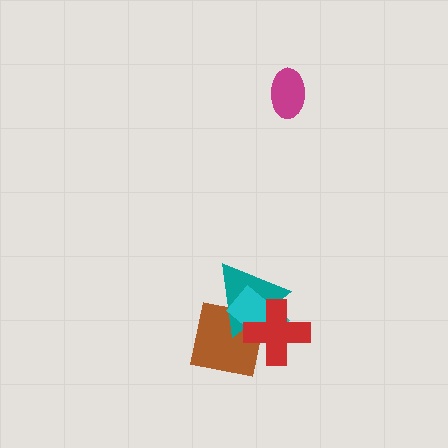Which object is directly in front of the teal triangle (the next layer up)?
The cyan rectangle is directly in front of the teal triangle.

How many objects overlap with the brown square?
3 objects overlap with the brown square.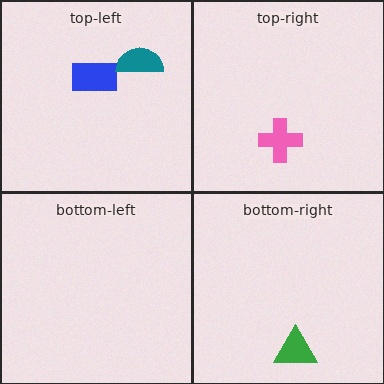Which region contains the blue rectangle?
The top-left region.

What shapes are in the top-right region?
The pink cross.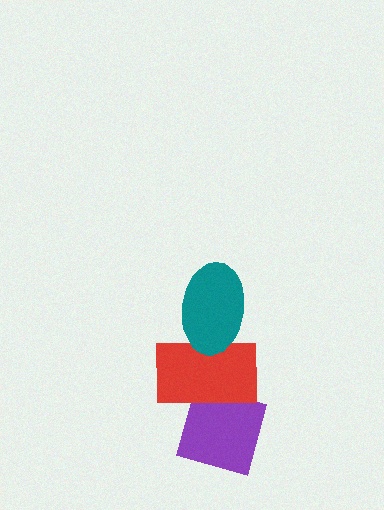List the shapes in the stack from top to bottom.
From top to bottom: the teal ellipse, the red rectangle, the purple diamond.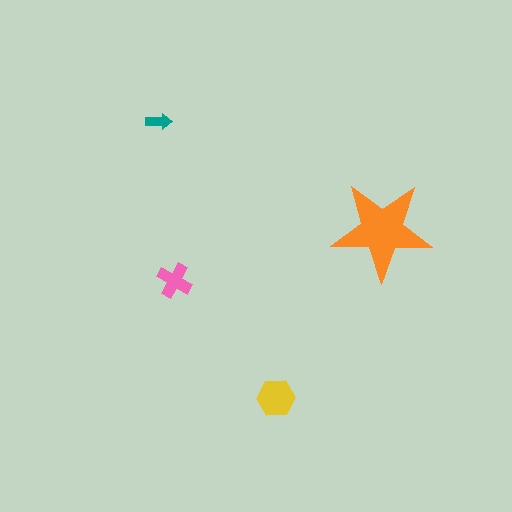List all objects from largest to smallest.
The orange star, the yellow hexagon, the pink cross, the teal arrow.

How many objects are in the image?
There are 4 objects in the image.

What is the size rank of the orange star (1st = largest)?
1st.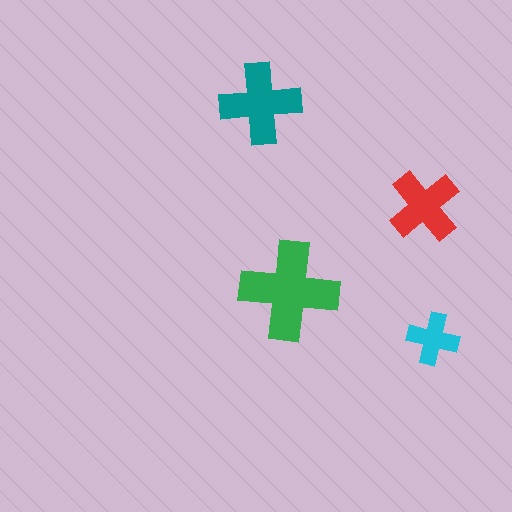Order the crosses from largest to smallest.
the green one, the teal one, the red one, the cyan one.